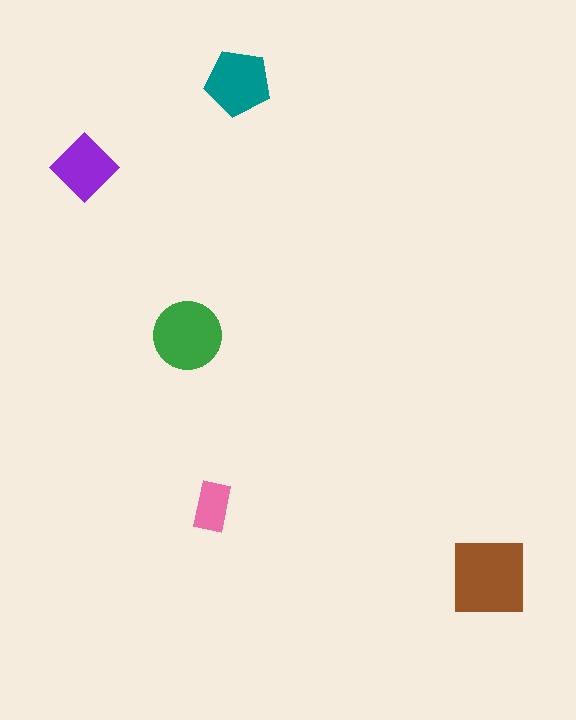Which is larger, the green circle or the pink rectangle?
The green circle.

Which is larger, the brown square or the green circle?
The brown square.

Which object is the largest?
The brown square.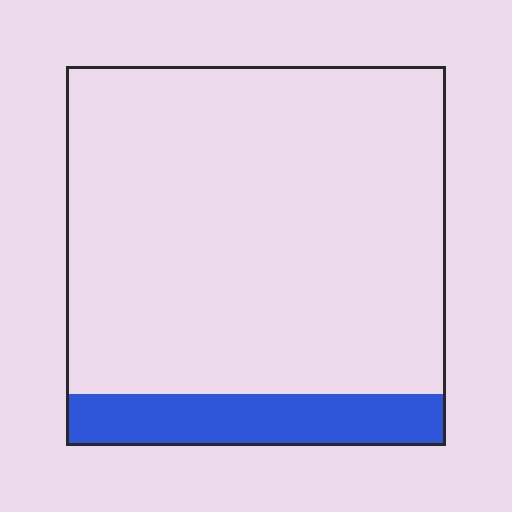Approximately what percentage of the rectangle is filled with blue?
Approximately 15%.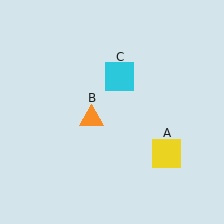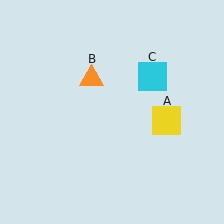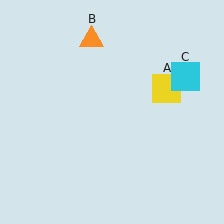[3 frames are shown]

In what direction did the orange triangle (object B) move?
The orange triangle (object B) moved up.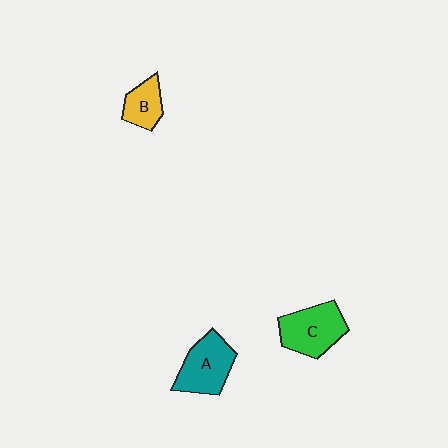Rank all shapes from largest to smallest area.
From largest to smallest: C (green), A (teal), B (yellow).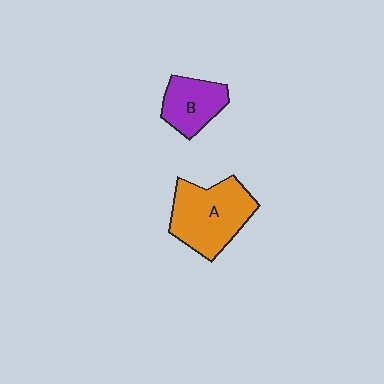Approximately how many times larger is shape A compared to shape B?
Approximately 1.7 times.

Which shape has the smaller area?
Shape B (purple).